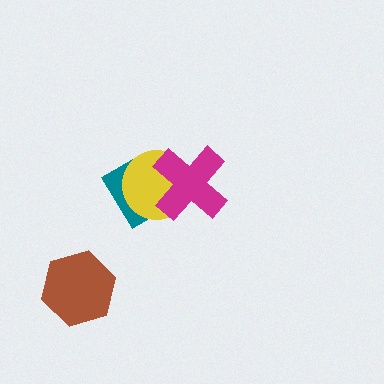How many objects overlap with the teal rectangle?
2 objects overlap with the teal rectangle.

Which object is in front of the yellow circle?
The magenta cross is in front of the yellow circle.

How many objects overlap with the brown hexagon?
0 objects overlap with the brown hexagon.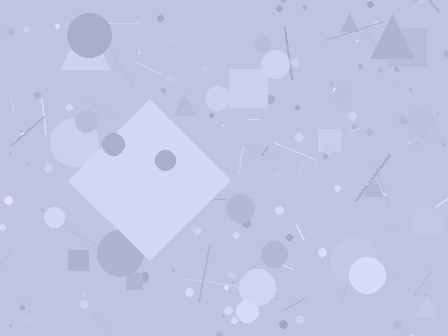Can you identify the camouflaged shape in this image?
The camouflaged shape is a diamond.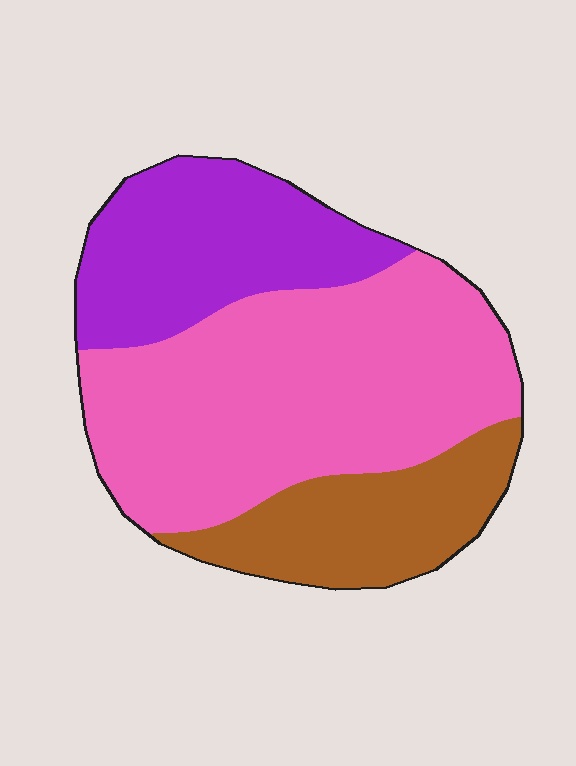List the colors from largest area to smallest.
From largest to smallest: pink, purple, brown.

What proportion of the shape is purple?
Purple covers roughly 25% of the shape.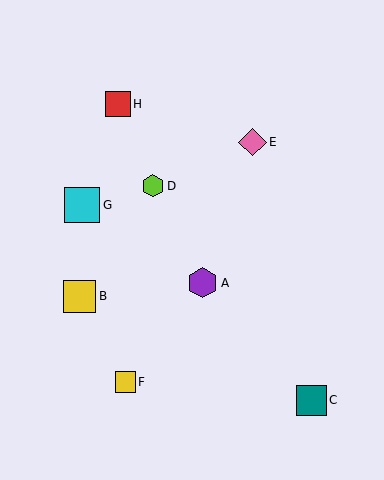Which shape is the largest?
The cyan square (labeled G) is the largest.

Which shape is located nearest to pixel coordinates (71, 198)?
The cyan square (labeled G) at (82, 205) is nearest to that location.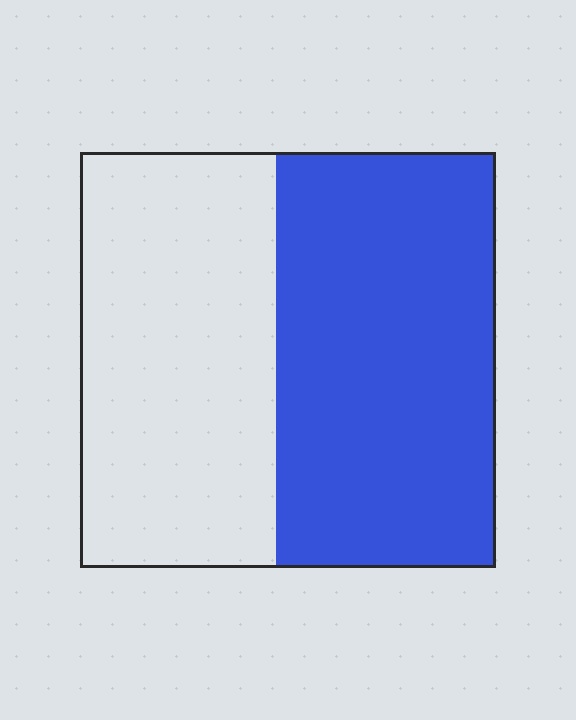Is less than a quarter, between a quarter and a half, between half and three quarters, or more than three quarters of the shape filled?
Between half and three quarters.